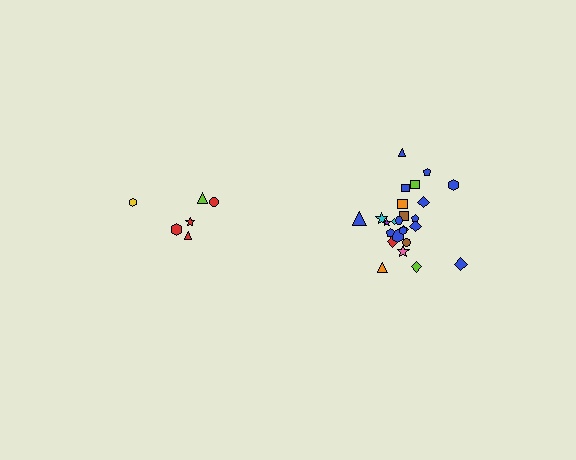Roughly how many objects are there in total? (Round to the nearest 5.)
Roughly 30 objects in total.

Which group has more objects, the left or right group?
The right group.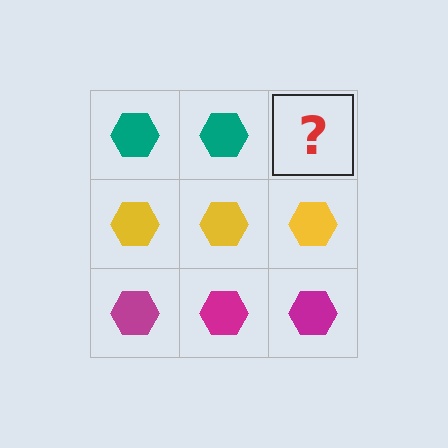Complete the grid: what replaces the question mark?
The question mark should be replaced with a teal hexagon.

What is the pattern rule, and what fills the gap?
The rule is that each row has a consistent color. The gap should be filled with a teal hexagon.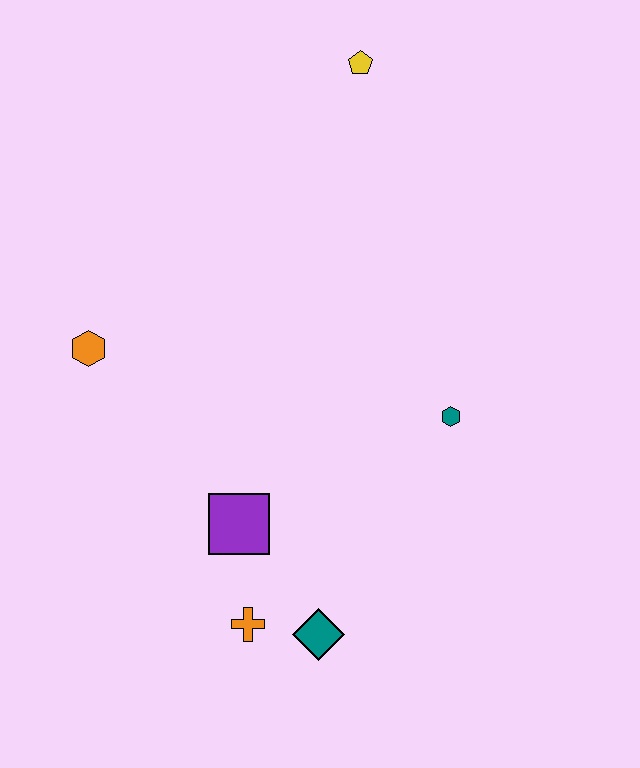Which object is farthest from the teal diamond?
The yellow pentagon is farthest from the teal diamond.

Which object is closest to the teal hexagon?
The purple square is closest to the teal hexagon.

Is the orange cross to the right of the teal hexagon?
No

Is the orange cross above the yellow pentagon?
No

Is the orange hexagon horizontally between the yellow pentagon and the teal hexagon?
No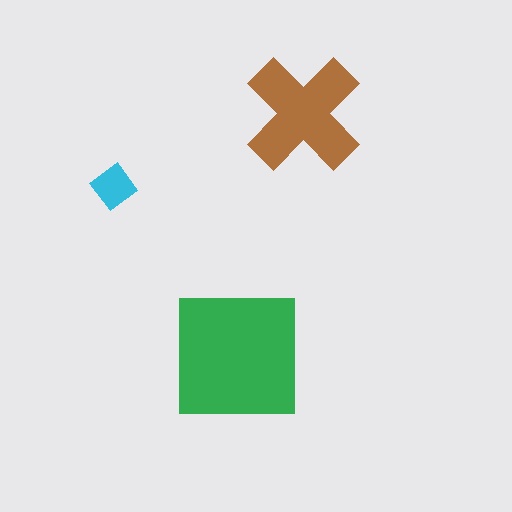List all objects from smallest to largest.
The cyan diamond, the brown cross, the green square.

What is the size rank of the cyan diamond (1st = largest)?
3rd.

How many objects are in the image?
There are 3 objects in the image.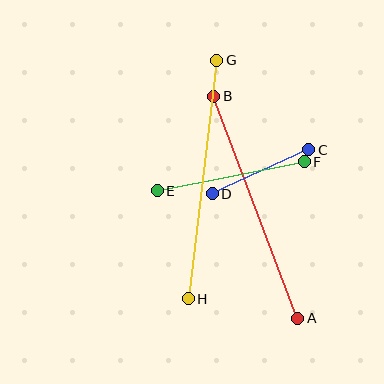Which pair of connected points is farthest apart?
Points G and H are farthest apart.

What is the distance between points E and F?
The distance is approximately 150 pixels.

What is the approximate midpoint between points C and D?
The midpoint is at approximately (260, 172) pixels.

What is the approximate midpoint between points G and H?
The midpoint is at approximately (202, 179) pixels.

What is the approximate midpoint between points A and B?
The midpoint is at approximately (256, 207) pixels.